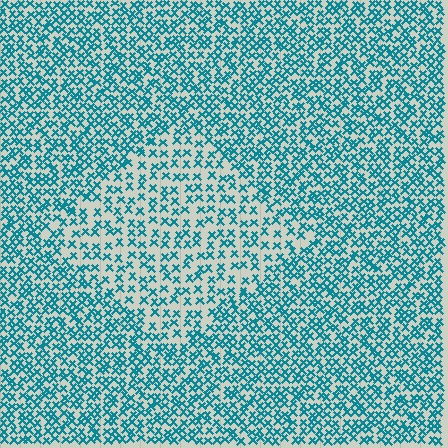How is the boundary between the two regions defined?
The boundary is defined by a change in element density (approximately 1.8x ratio). All elements are the same color, size, and shape.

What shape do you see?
I see a diamond.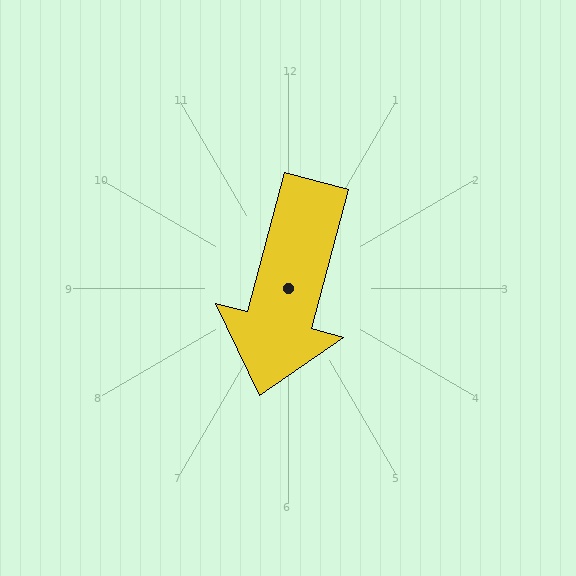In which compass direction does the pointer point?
South.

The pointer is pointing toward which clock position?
Roughly 6 o'clock.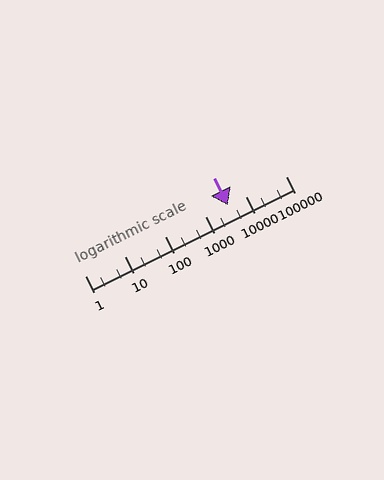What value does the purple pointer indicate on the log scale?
The pointer indicates approximately 3700.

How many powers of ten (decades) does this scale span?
The scale spans 5 decades, from 1 to 100000.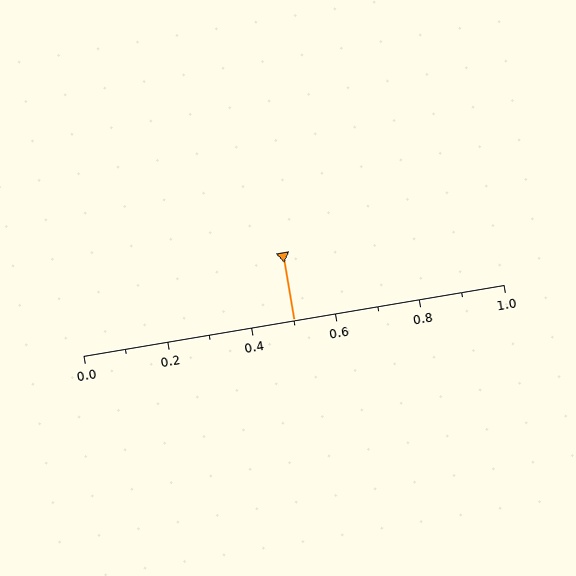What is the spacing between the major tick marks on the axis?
The major ticks are spaced 0.2 apart.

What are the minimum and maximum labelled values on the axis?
The axis runs from 0.0 to 1.0.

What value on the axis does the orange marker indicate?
The marker indicates approximately 0.5.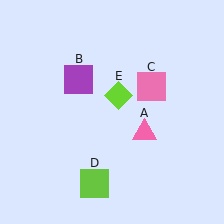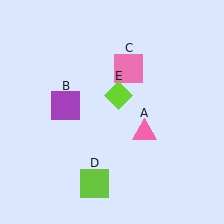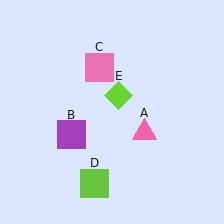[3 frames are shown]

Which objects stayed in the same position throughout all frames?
Pink triangle (object A) and lime square (object D) and lime diamond (object E) remained stationary.